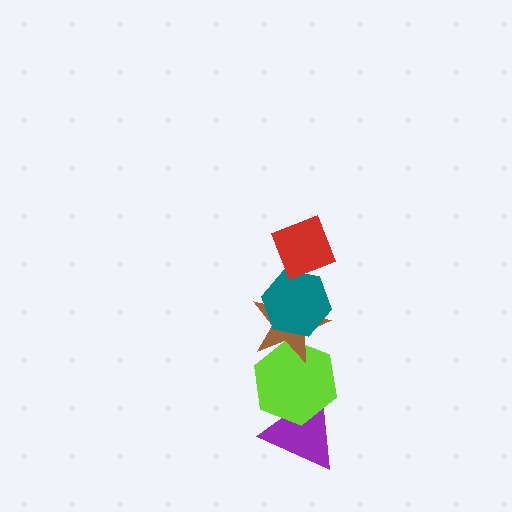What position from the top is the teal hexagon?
The teal hexagon is 2nd from the top.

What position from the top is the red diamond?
The red diamond is 1st from the top.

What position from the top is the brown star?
The brown star is 3rd from the top.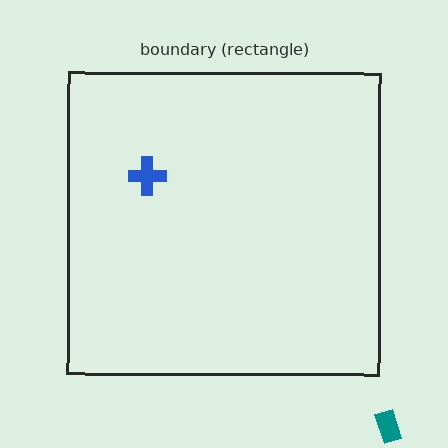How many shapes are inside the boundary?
1 inside, 1 outside.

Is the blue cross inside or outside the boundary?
Inside.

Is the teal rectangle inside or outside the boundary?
Outside.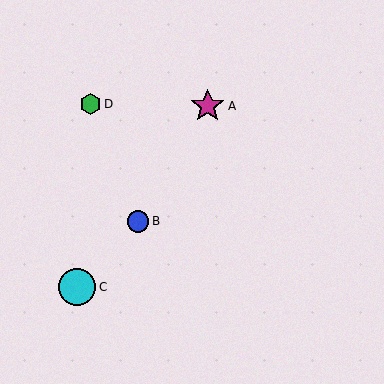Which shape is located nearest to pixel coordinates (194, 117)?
The magenta star (labeled A) at (208, 106) is nearest to that location.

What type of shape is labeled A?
Shape A is a magenta star.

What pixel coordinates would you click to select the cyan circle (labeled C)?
Click at (77, 287) to select the cyan circle C.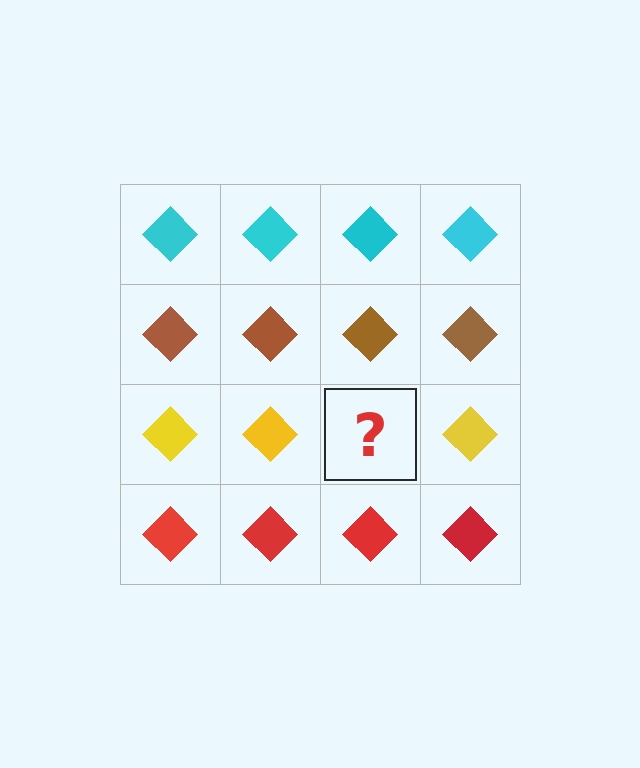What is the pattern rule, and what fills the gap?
The rule is that each row has a consistent color. The gap should be filled with a yellow diamond.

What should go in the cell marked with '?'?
The missing cell should contain a yellow diamond.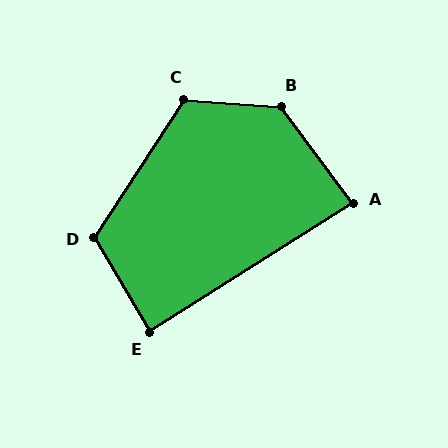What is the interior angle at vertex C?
Approximately 119 degrees (obtuse).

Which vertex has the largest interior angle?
B, at approximately 130 degrees.